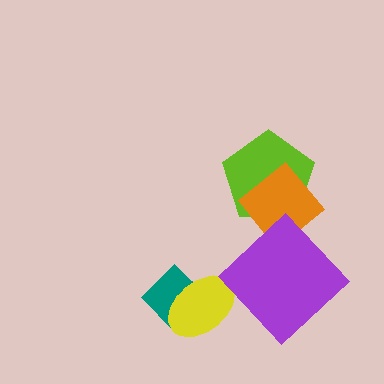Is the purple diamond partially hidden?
No, no other shape covers it.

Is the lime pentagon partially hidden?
Yes, it is partially covered by another shape.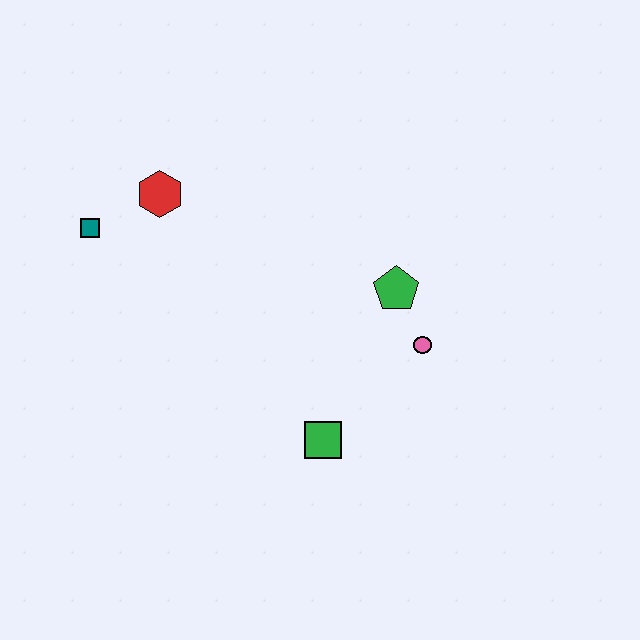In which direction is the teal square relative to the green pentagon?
The teal square is to the left of the green pentagon.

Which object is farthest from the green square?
The teal square is farthest from the green square.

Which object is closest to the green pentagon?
The pink circle is closest to the green pentagon.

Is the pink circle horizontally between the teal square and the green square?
No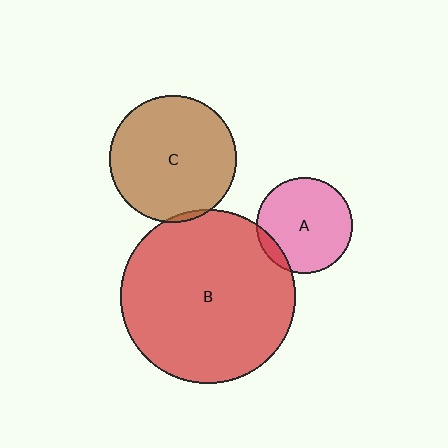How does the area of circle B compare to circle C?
Approximately 1.9 times.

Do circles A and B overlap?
Yes.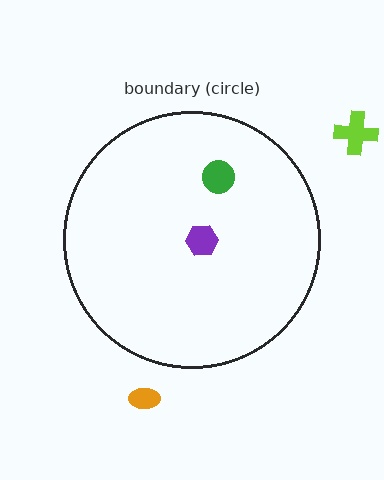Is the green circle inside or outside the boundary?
Inside.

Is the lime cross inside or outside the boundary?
Outside.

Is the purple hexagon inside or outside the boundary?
Inside.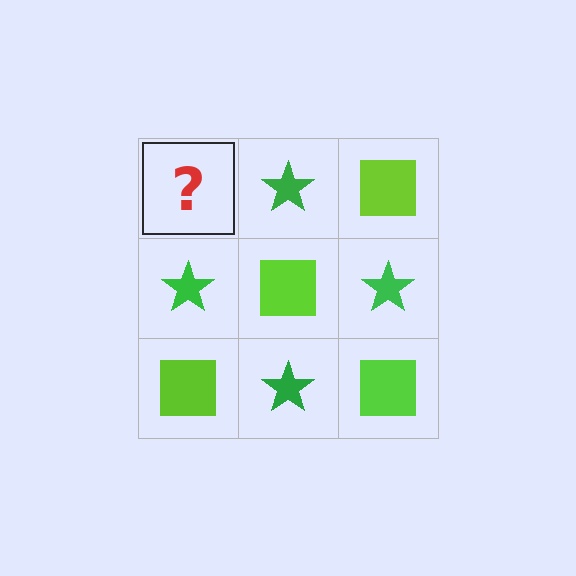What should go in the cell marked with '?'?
The missing cell should contain a lime square.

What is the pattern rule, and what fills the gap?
The rule is that it alternates lime square and green star in a checkerboard pattern. The gap should be filled with a lime square.